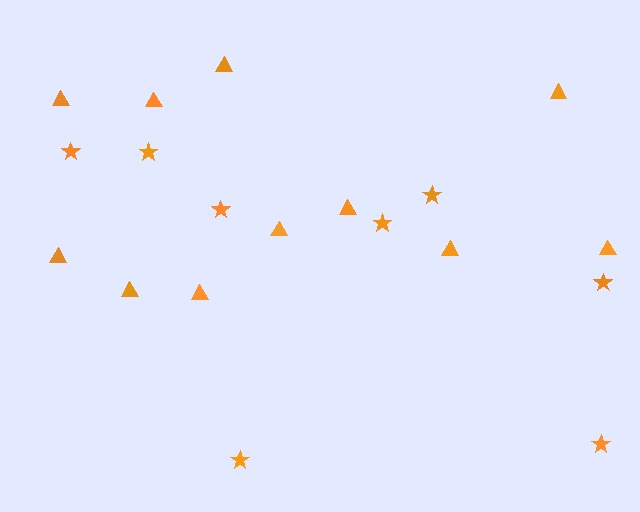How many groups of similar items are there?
There are 2 groups: one group of stars (8) and one group of triangles (11).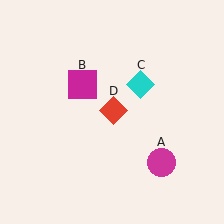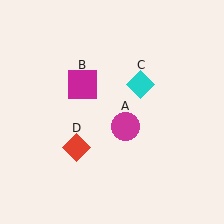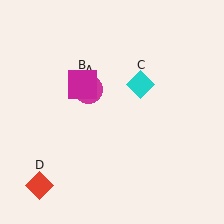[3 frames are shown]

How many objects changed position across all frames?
2 objects changed position: magenta circle (object A), red diamond (object D).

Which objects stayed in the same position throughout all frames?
Magenta square (object B) and cyan diamond (object C) remained stationary.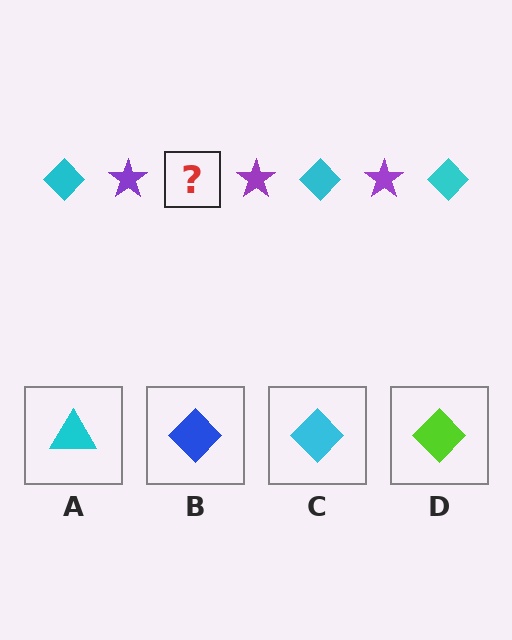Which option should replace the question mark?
Option C.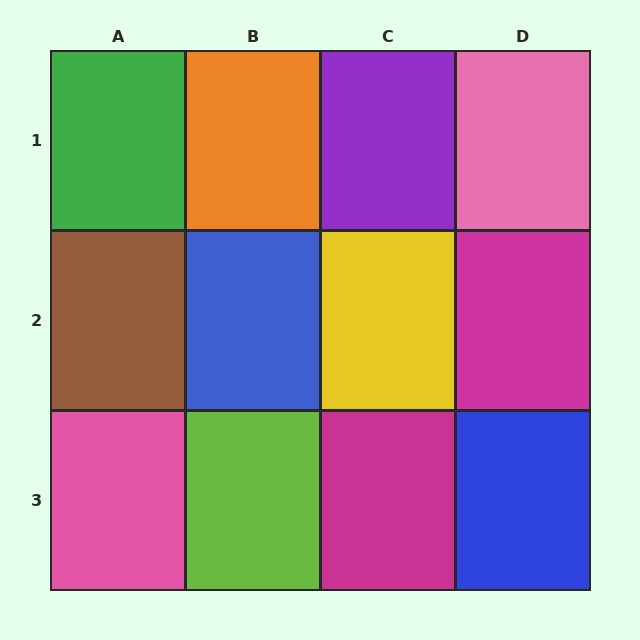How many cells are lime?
1 cell is lime.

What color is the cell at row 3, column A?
Pink.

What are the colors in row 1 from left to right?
Green, orange, purple, pink.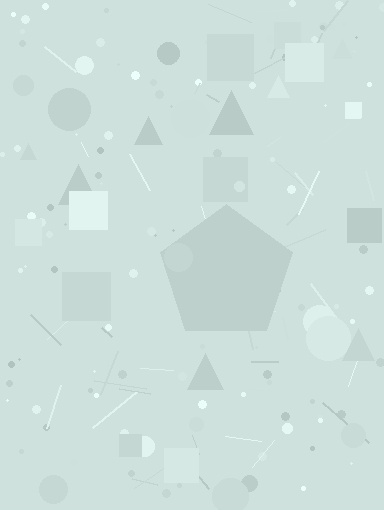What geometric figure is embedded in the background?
A pentagon is embedded in the background.